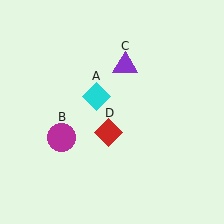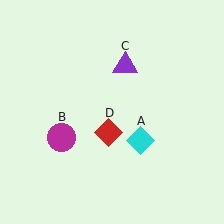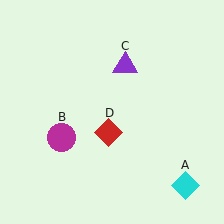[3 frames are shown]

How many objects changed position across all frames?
1 object changed position: cyan diamond (object A).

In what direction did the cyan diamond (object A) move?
The cyan diamond (object A) moved down and to the right.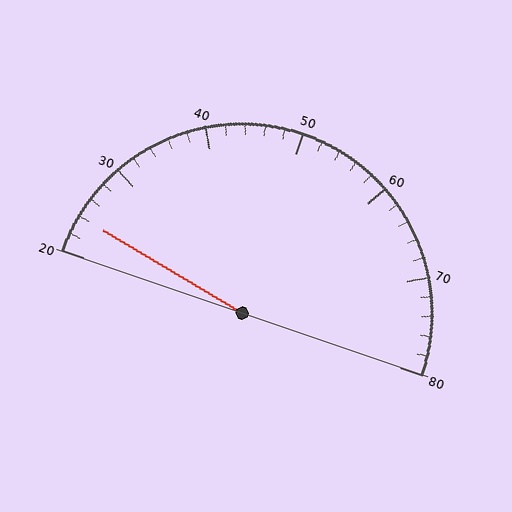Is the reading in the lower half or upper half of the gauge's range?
The reading is in the lower half of the range (20 to 80).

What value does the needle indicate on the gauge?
The needle indicates approximately 24.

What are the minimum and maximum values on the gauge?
The gauge ranges from 20 to 80.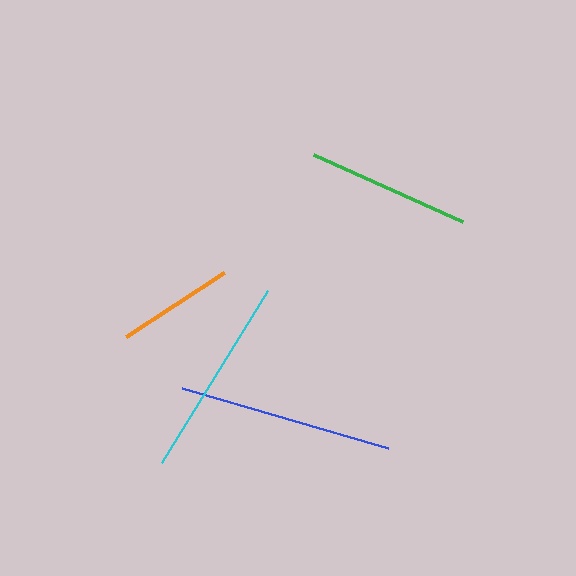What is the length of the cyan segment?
The cyan segment is approximately 202 pixels long.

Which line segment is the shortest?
The orange line is the shortest at approximately 117 pixels.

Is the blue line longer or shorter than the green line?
The blue line is longer than the green line.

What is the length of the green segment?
The green segment is approximately 163 pixels long.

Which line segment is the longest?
The blue line is the longest at approximately 214 pixels.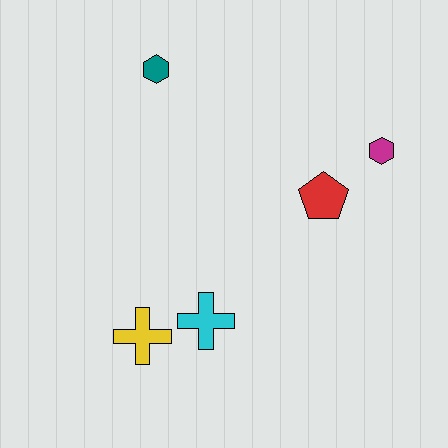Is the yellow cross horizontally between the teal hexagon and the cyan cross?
No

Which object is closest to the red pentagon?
The magenta hexagon is closest to the red pentagon.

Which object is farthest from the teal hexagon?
The yellow cross is farthest from the teal hexagon.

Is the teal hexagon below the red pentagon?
No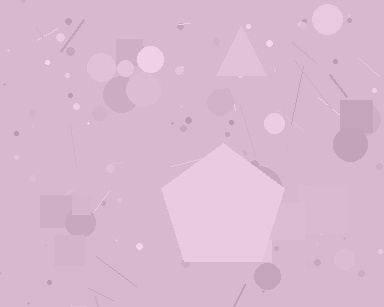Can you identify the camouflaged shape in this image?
The camouflaged shape is a pentagon.